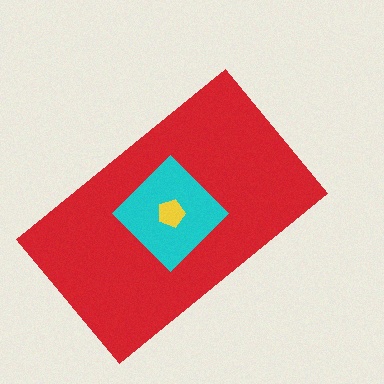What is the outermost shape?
The red rectangle.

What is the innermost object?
The yellow pentagon.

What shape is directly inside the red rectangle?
The cyan diamond.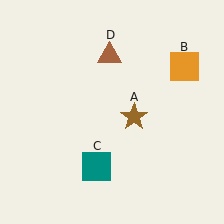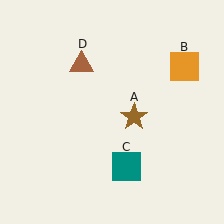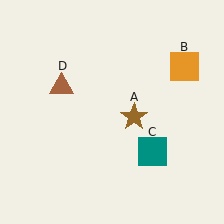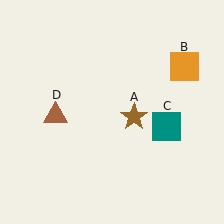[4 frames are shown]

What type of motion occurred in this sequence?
The teal square (object C), brown triangle (object D) rotated counterclockwise around the center of the scene.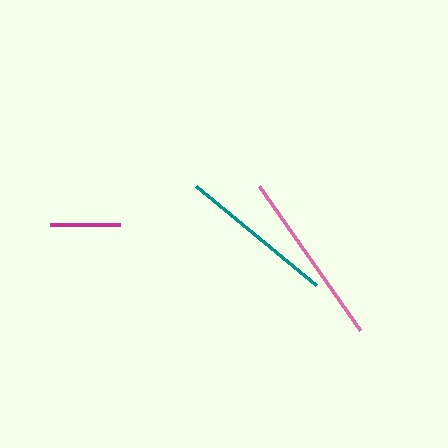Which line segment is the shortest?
The magenta line is the shortest at approximately 70 pixels.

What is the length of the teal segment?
The teal segment is approximately 156 pixels long.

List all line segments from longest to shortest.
From longest to shortest: pink, teal, magenta.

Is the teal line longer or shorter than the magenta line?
The teal line is longer than the magenta line.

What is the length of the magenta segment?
The magenta segment is approximately 70 pixels long.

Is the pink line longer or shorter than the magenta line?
The pink line is longer than the magenta line.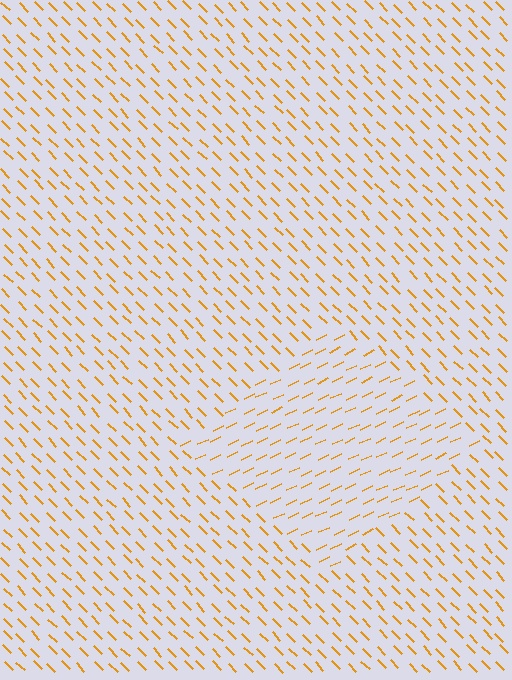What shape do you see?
I see a diamond.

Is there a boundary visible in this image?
Yes, there is a texture boundary formed by a change in line orientation.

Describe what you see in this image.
The image is filled with small orange line segments. A diamond region in the image has lines oriented differently from the surrounding lines, creating a visible texture boundary.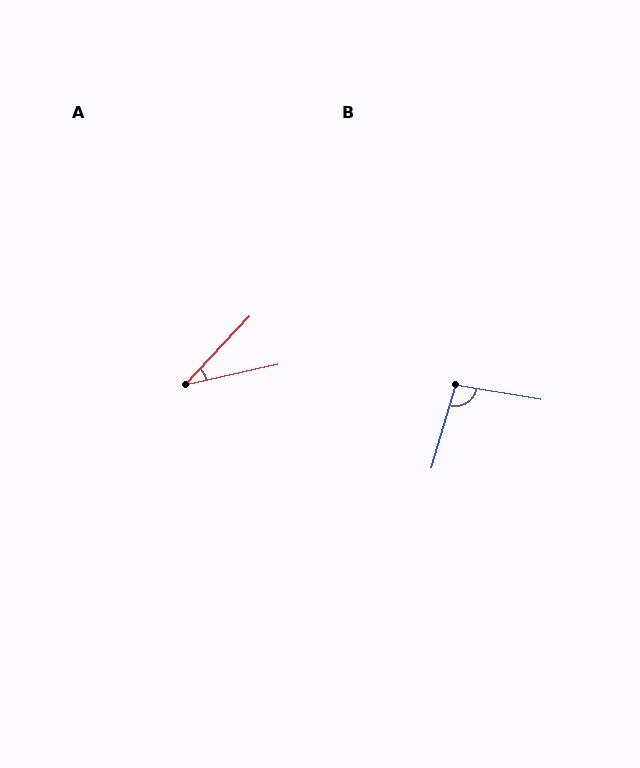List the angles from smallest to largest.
A (34°), B (97°).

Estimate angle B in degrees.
Approximately 97 degrees.